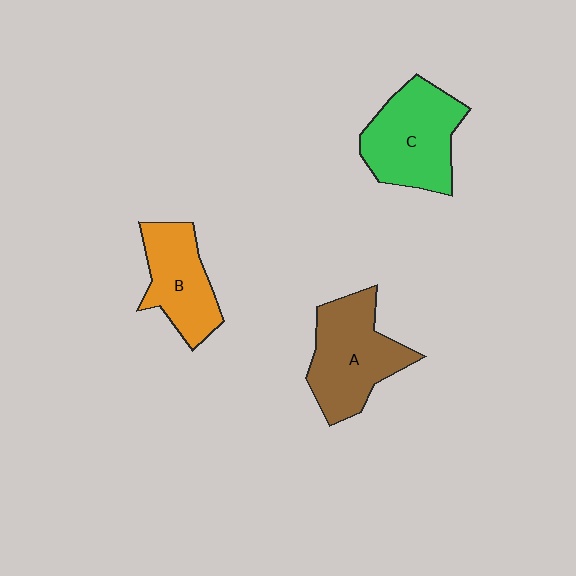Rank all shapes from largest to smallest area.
From largest to smallest: C (green), A (brown), B (orange).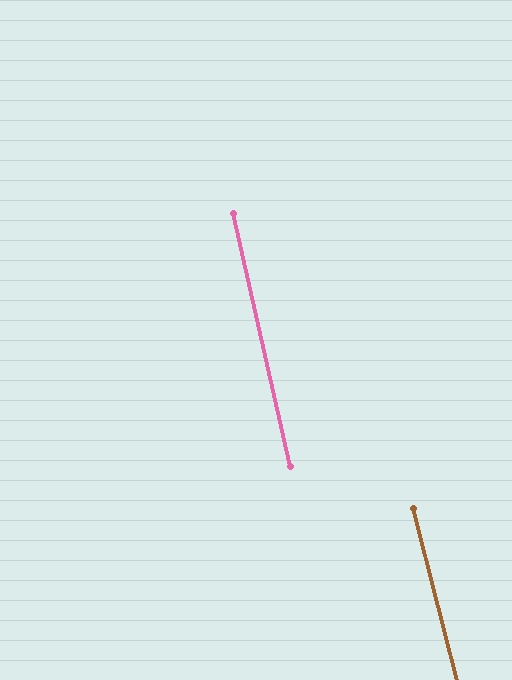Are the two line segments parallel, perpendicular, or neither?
Parallel — their directions differ by only 1.6°.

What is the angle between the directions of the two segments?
Approximately 2 degrees.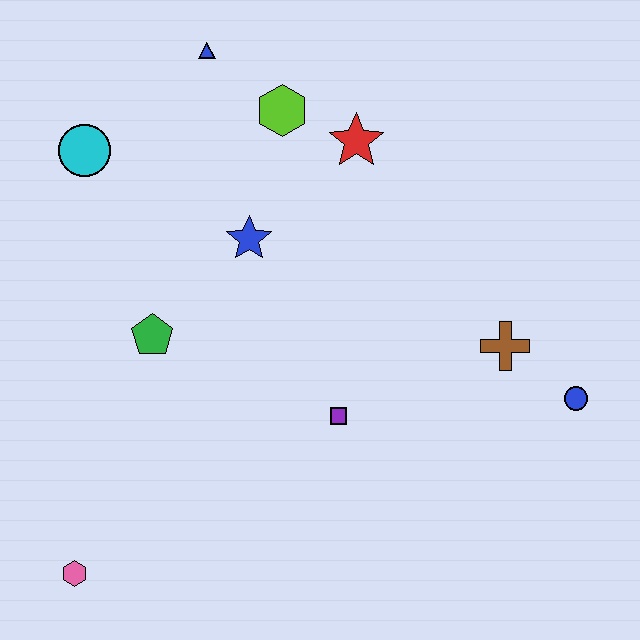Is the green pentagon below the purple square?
No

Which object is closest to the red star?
The lime hexagon is closest to the red star.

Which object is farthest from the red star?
The pink hexagon is farthest from the red star.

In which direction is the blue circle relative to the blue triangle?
The blue circle is to the right of the blue triangle.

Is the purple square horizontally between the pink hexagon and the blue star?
No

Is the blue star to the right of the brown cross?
No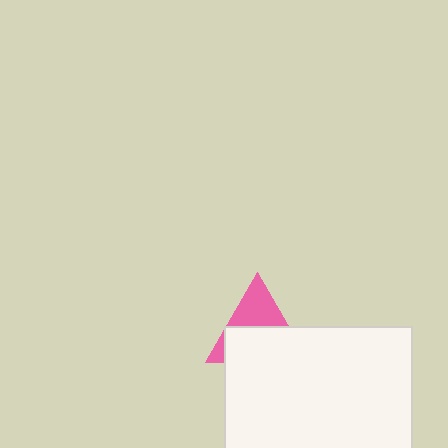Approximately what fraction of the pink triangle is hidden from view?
Roughly 59% of the pink triangle is hidden behind the white rectangle.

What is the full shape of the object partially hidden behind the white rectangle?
The partially hidden object is a pink triangle.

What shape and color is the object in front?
The object in front is a white rectangle.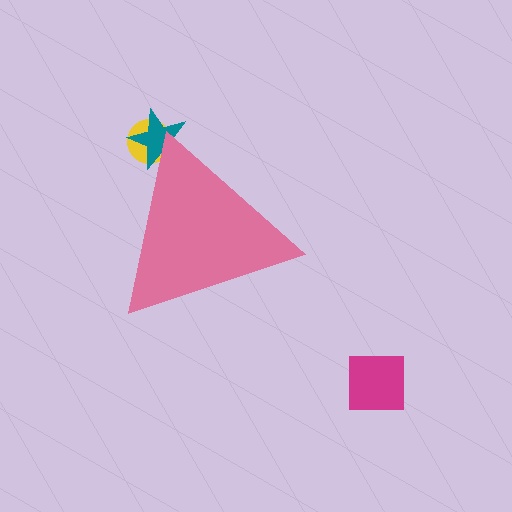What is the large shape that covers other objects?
A pink triangle.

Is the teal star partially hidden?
Yes, the teal star is partially hidden behind the pink triangle.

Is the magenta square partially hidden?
No, the magenta square is fully visible.